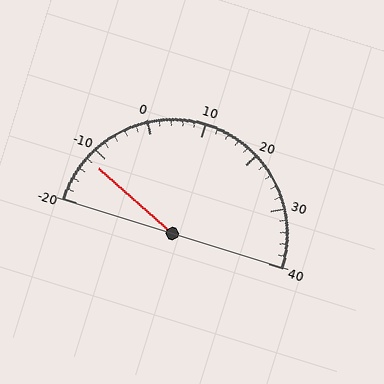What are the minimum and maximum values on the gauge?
The gauge ranges from -20 to 40.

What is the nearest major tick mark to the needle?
The nearest major tick mark is -10.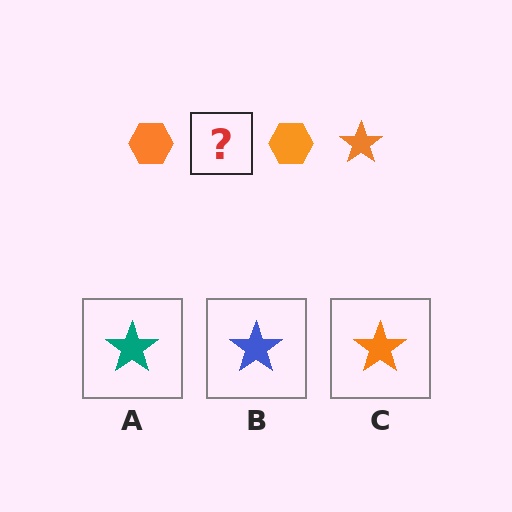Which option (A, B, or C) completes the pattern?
C.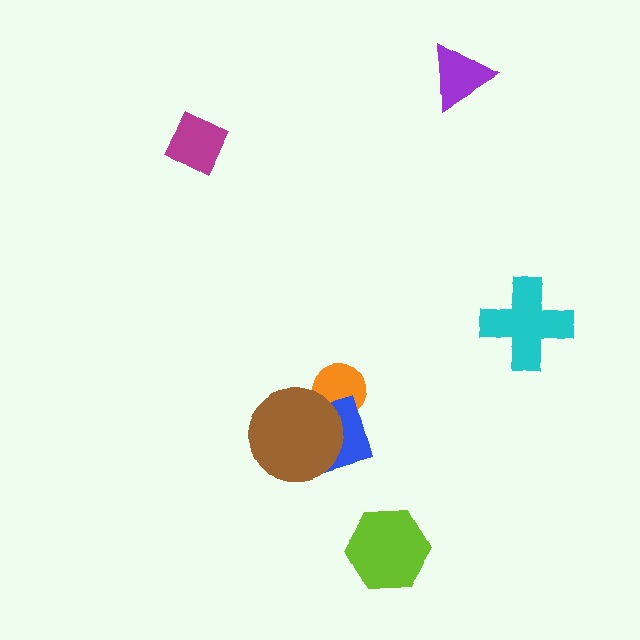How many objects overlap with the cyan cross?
0 objects overlap with the cyan cross.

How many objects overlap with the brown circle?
2 objects overlap with the brown circle.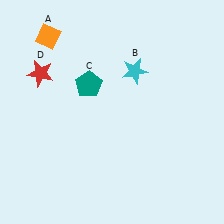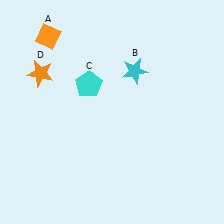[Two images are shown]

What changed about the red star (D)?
In Image 1, D is red. In Image 2, it changed to orange.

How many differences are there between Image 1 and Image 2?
There are 2 differences between the two images.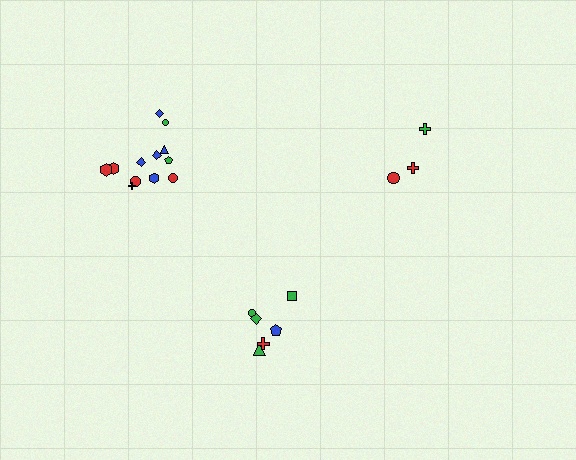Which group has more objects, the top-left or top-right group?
The top-left group.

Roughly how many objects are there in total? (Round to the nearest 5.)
Roughly 20 objects in total.